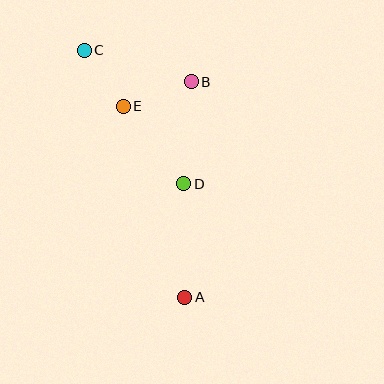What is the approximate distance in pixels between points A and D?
The distance between A and D is approximately 113 pixels.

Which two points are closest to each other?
Points C and E are closest to each other.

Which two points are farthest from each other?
Points A and C are farthest from each other.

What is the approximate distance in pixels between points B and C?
The distance between B and C is approximately 112 pixels.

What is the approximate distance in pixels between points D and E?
The distance between D and E is approximately 98 pixels.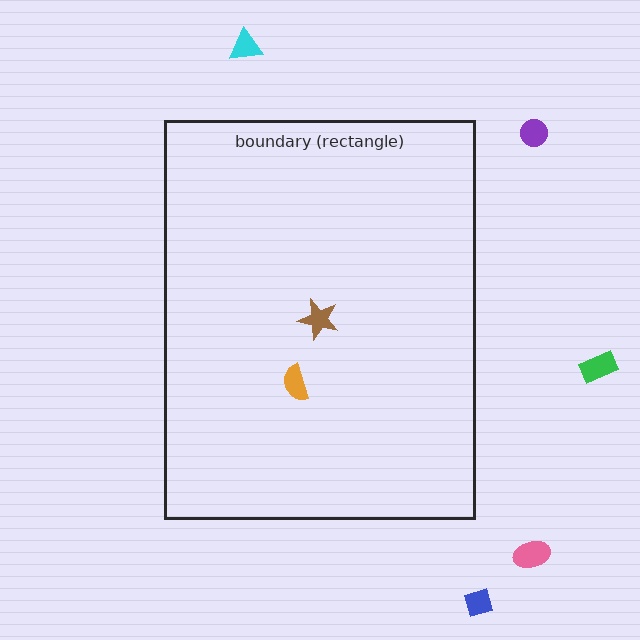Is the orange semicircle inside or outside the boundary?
Inside.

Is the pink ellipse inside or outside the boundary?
Outside.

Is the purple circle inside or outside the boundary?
Outside.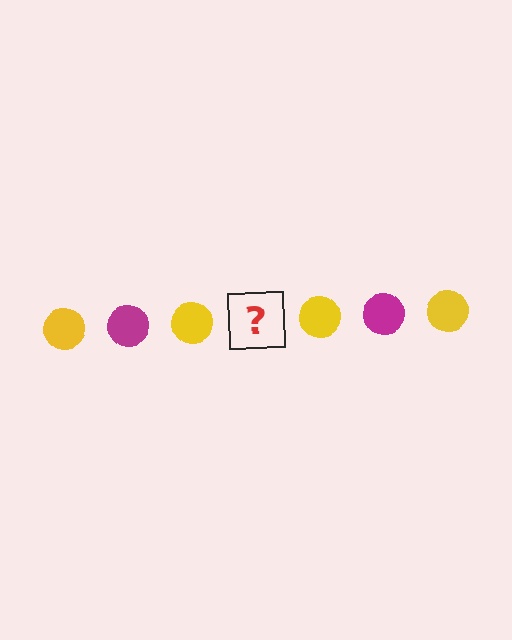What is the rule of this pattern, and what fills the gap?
The rule is that the pattern cycles through yellow, magenta circles. The gap should be filled with a magenta circle.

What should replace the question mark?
The question mark should be replaced with a magenta circle.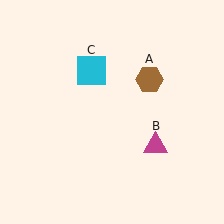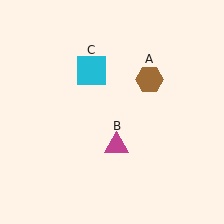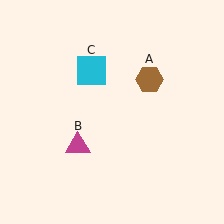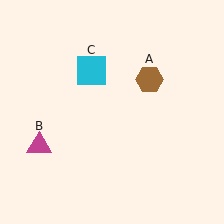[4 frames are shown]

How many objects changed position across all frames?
1 object changed position: magenta triangle (object B).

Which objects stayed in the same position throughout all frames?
Brown hexagon (object A) and cyan square (object C) remained stationary.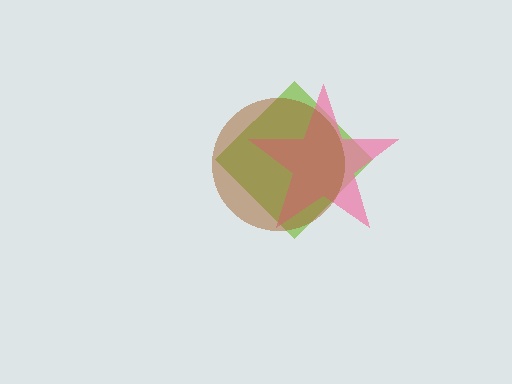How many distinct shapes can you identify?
There are 3 distinct shapes: a lime diamond, a pink star, a brown circle.